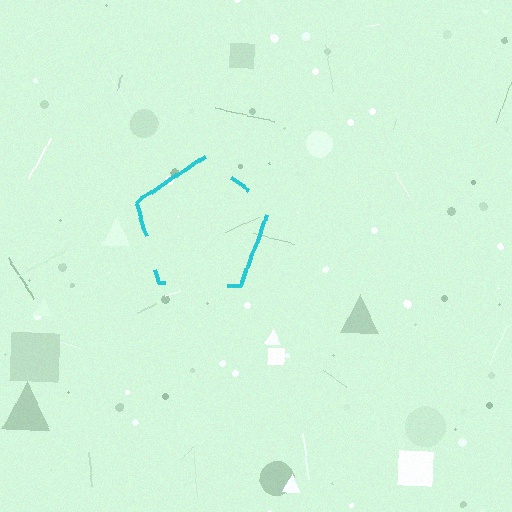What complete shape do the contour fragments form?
The contour fragments form a pentagon.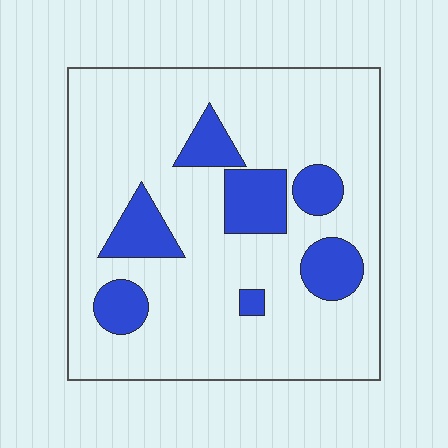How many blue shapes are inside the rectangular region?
7.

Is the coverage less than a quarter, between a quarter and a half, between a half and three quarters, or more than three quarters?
Less than a quarter.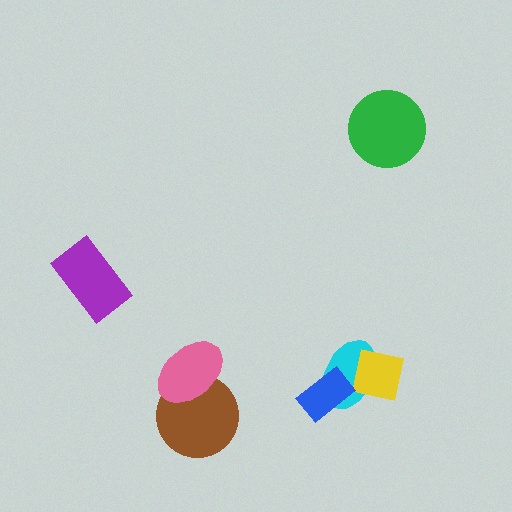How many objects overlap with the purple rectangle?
0 objects overlap with the purple rectangle.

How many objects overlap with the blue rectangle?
1 object overlaps with the blue rectangle.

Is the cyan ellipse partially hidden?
Yes, it is partially covered by another shape.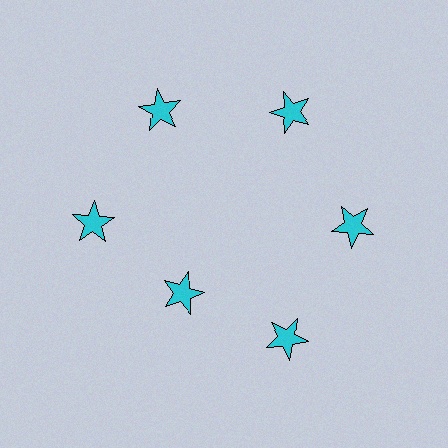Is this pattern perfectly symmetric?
No. The 6 cyan stars are arranged in a ring, but one element near the 7 o'clock position is pulled inward toward the center, breaking the 6-fold rotational symmetry.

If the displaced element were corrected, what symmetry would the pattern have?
It would have 6-fold rotational symmetry — the pattern would map onto itself every 60 degrees.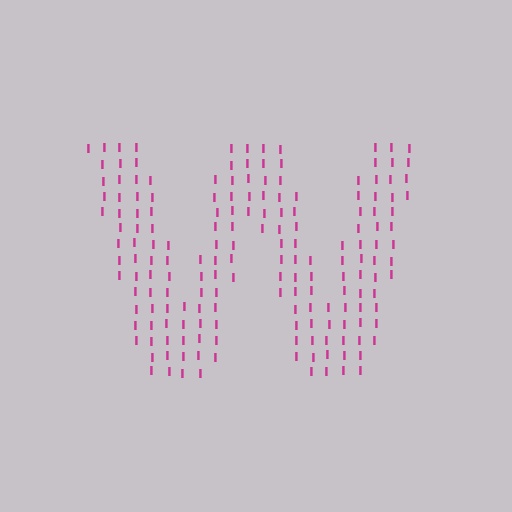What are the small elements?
The small elements are letter I's.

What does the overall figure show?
The overall figure shows the letter W.